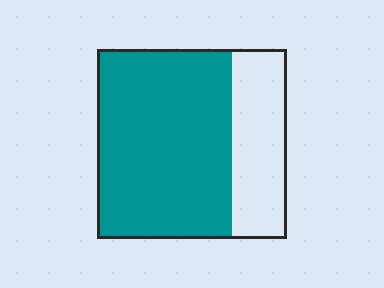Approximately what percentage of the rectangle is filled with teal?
Approximately 70%.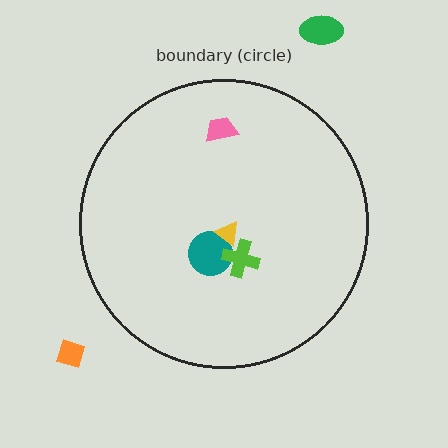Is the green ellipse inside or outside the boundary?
Outside.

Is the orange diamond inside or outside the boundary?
Outside.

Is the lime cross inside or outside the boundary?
Inside.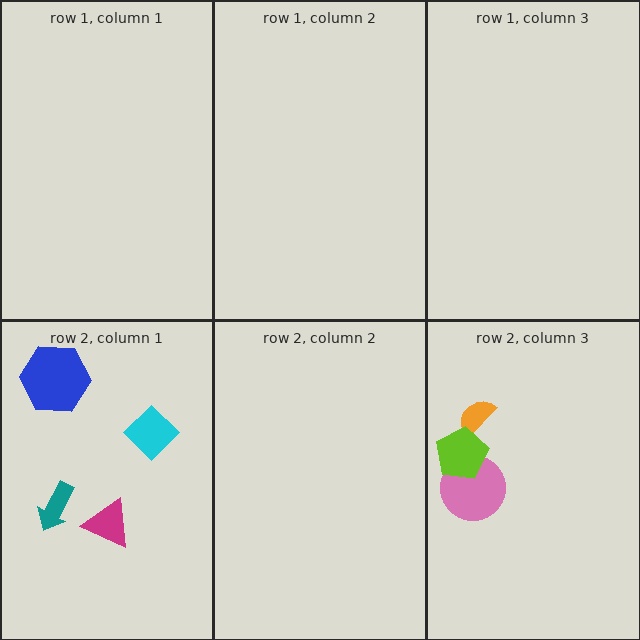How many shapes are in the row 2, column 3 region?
3.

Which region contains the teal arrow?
The row 2, column 1 region.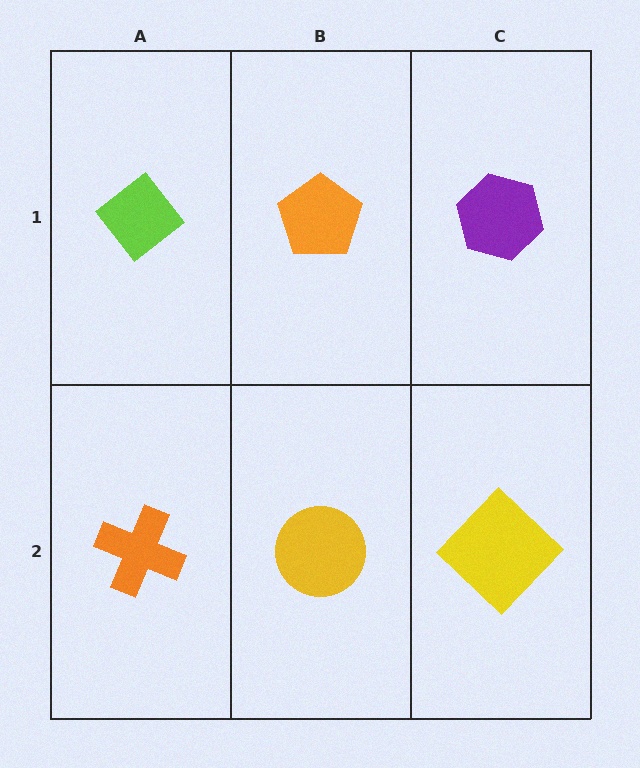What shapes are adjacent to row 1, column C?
A yellow diamond (row 2, column C), an orange pentagon (row 1, column B).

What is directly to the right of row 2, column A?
A yellow circle.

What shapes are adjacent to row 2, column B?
An orange pentagon (row 1, column B), an orange cross (row 2, column A), a yellow diamond (row 2, column C).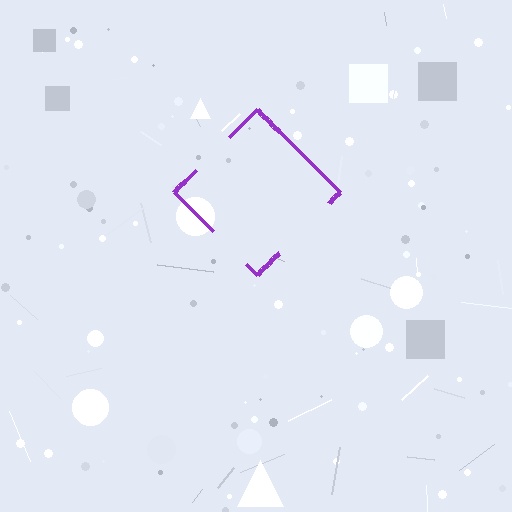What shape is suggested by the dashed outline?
The dashed outline suggests a diamond.